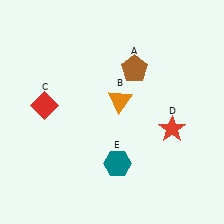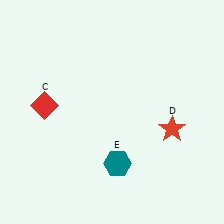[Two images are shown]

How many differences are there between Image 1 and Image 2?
There are 2 differences between the two images.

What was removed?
The brown pentagon (A), the orange triangle (B) were removed in Image 2.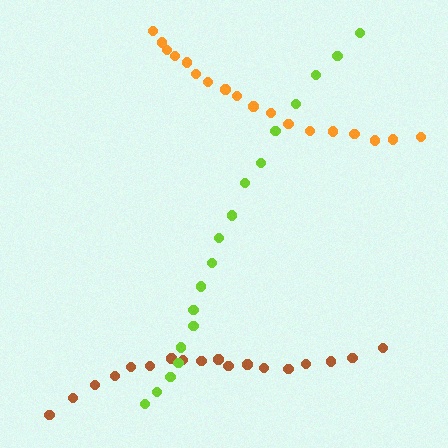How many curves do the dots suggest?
There are 3 distinct paths.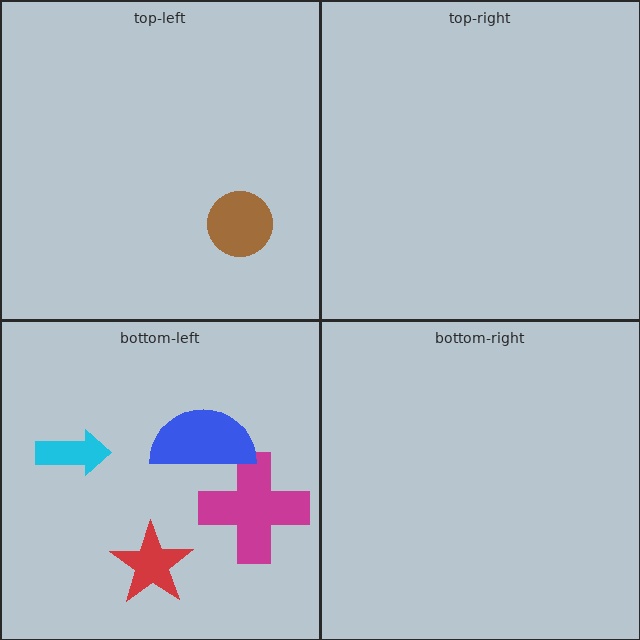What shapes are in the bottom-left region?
The magenta cross, the blue semicircle, the red star, the cyan arrow.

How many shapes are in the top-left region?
1.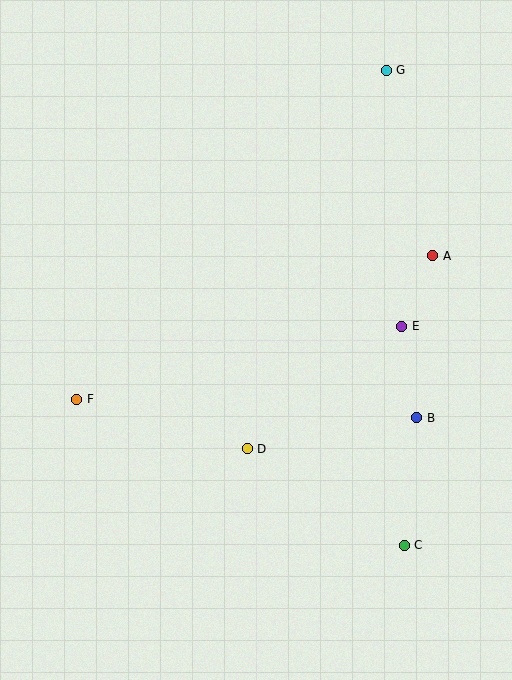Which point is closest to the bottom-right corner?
Point C is closest to the bottom-right corner.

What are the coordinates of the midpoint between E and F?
The midpoint between E and F is at (239, 363).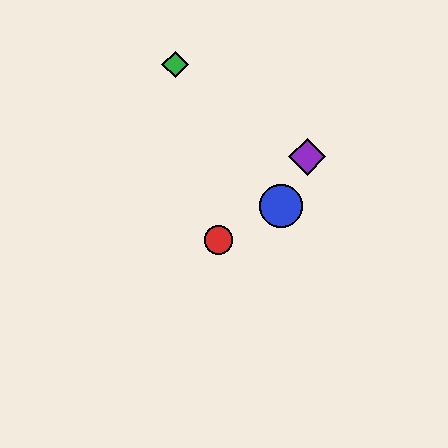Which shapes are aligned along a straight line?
The blue circle, the yellow diamond, the purple diamond are aligned along a straight line.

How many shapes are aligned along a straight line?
3 shapes (the blue circle, the yellow diamond, the purple diamond) are aligned along a straight line.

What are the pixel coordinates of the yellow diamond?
The yellow diamond is at (306, 158).